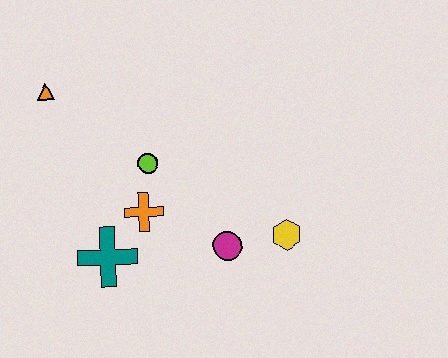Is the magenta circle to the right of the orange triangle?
Yes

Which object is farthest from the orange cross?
The orange triangle is farthest from the orange cross.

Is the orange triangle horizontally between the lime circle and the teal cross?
No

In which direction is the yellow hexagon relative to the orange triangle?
The yellow hexagon is to the right of the orange triangle.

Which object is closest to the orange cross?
The lime circle is closest to the orange cross.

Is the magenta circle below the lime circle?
Yes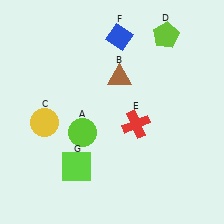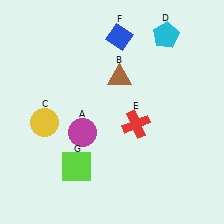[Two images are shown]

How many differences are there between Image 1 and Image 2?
There are 2 differences between the two images.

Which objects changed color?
A changed from lime to magenta. D changed from lime to cyan.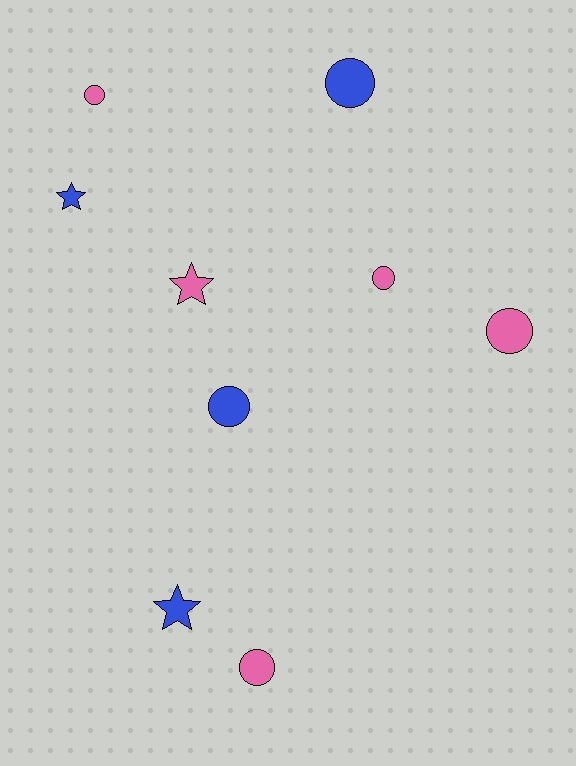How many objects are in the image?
There are 9 objects.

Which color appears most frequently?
Pink, with 5 objects.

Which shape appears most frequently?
Circle, with 6 objects.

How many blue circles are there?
There are 2 blue circles.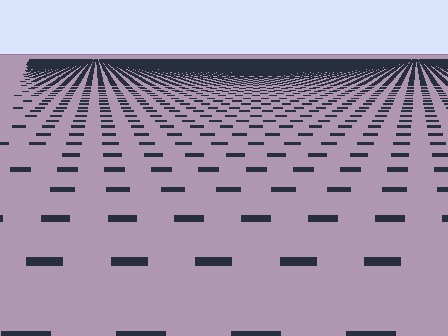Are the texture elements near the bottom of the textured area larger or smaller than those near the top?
Larger. Near the bottom, elements are closer to the viewer and appear at a bigger on-screen size.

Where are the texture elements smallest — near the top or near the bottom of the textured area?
Near the top.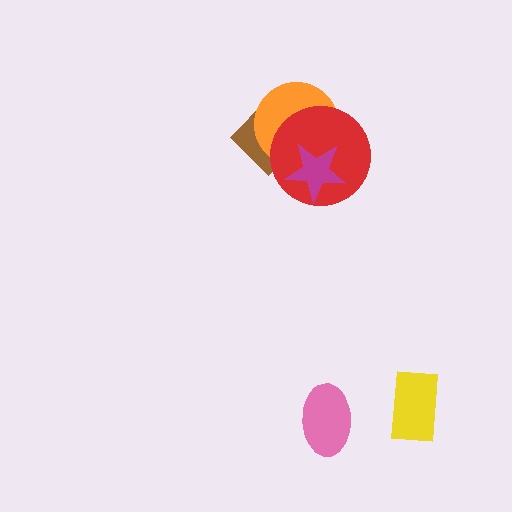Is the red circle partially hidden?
Yes, it is partially covered by another shape.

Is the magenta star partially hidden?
No, no other shape covers it.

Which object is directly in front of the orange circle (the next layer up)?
The red circle is directly in front of the orange circle.